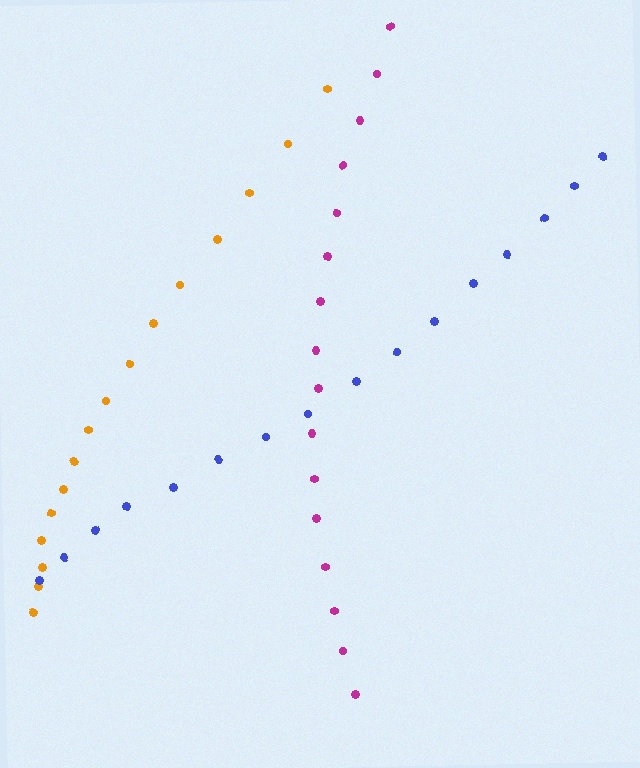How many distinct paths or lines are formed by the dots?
There are 3 distinct paths.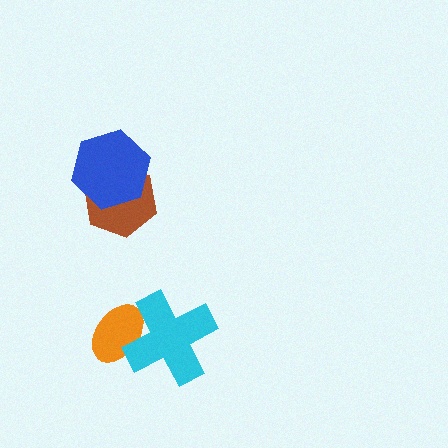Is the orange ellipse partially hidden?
Yes, it is partially covered by another shape.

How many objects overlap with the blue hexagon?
1 object overlaps with the blue hexagon.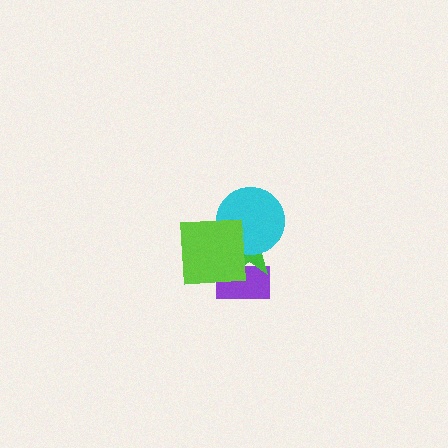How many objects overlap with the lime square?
3 objects overlap with the lime square.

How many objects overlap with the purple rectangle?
2 objects overlap with the purple rectangle.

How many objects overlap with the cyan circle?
2 objects overlap with the cyan circle.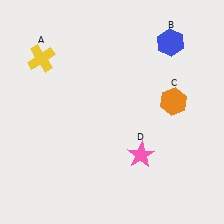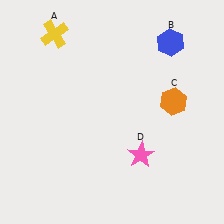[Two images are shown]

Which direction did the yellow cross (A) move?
The yellow cross (A) moved up.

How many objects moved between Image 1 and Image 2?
1 object moved between the two images.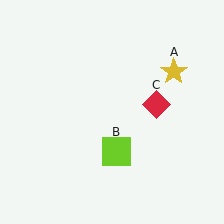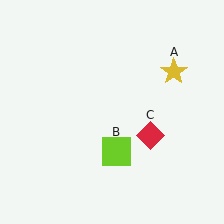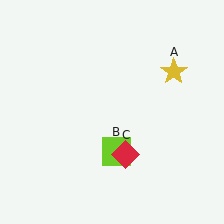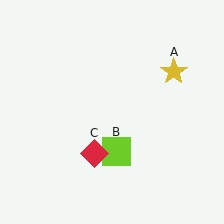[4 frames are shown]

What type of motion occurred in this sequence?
The red diamond (object C) rotated clockwise around the center of the scene.